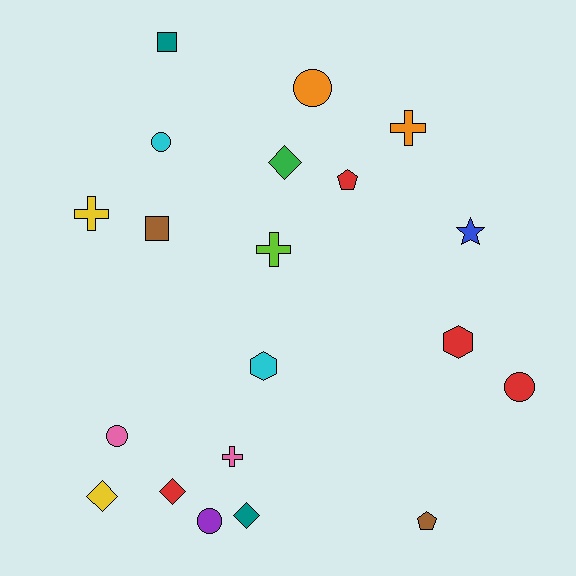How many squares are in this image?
There are 2 squares.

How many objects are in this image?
There are 20 objects.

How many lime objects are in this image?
There is 1 lime object.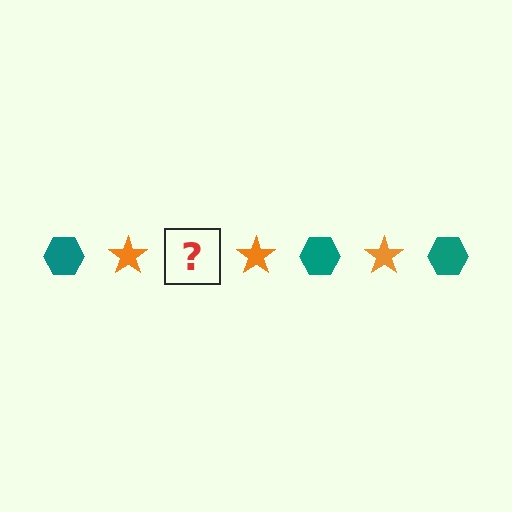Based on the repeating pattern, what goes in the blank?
The blank should be a teal hexagon.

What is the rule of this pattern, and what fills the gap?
The rule is that the pattern alternates between teal hexagon and orange star. The gap should be filled with a teal hexagon.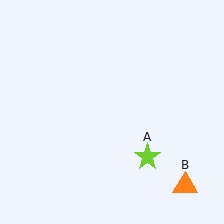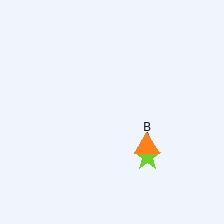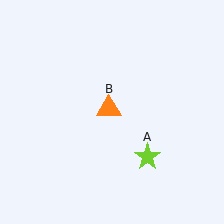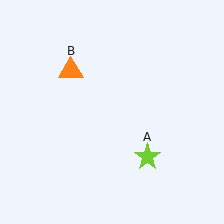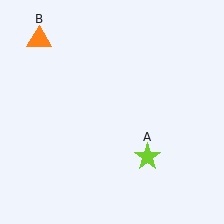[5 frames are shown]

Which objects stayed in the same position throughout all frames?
Lime star (object A) remained stationary.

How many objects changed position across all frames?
1 object changed position: orange triangle (object B).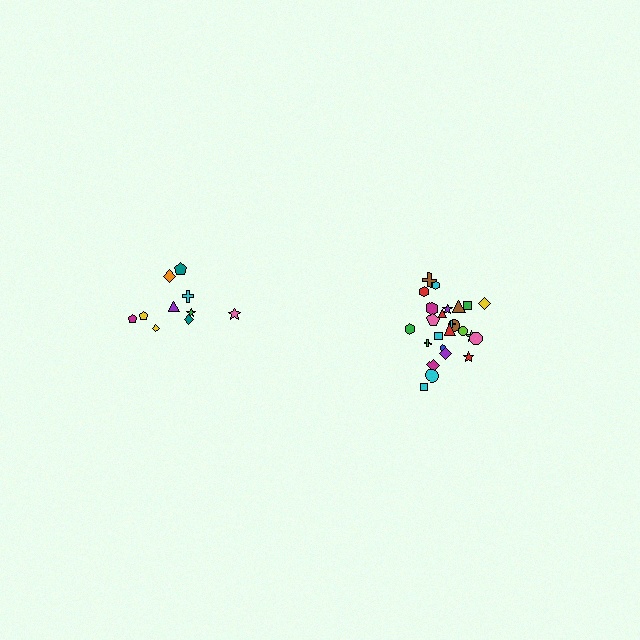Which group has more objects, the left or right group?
The right group.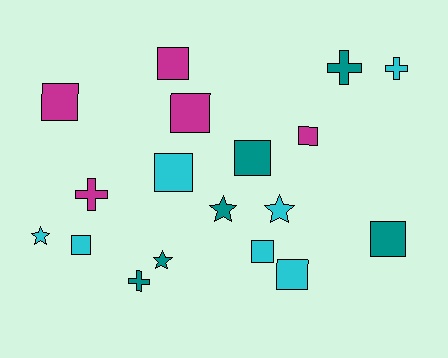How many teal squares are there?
There are 2 teal squares.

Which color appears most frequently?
Cyan, with 7 objects.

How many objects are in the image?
There are 18 objects.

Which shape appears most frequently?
Square, with 10 objects.